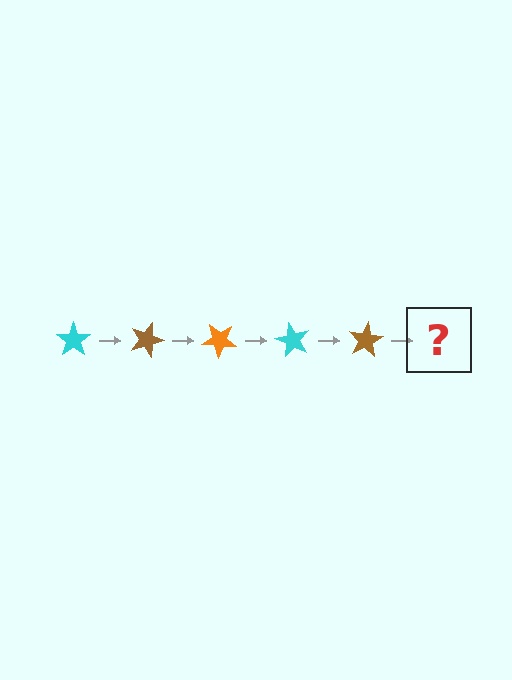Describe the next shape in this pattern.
It should be an orange star, rotated 100 degrees from the start.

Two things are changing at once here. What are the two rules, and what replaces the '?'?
The two rules are that it rotates 20 degrees each step and the color cycles through cyan, brown, and orange. The '?' should be an orange star, rotated 100 degrees from the start.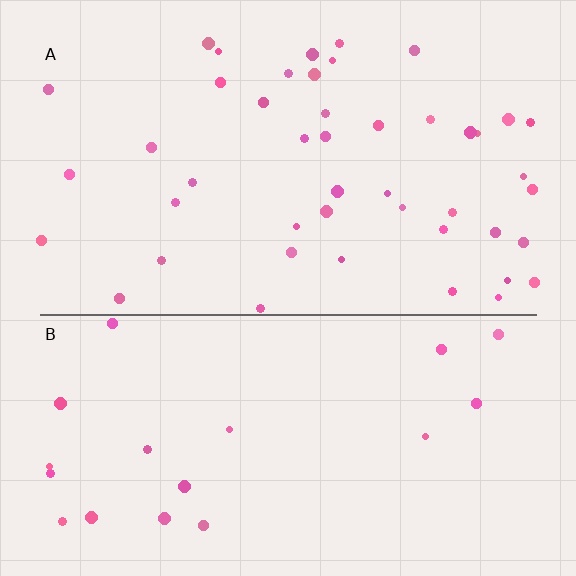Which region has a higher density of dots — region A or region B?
A (the top).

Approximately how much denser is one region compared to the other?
Approximately 2.4× — region A over region B.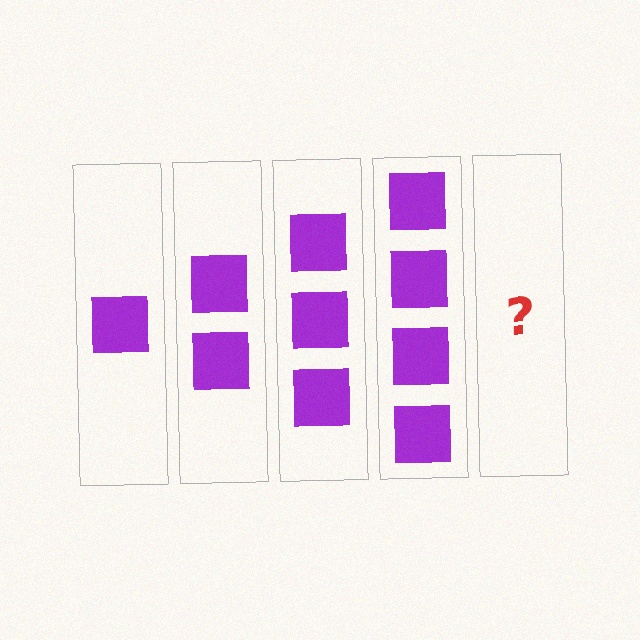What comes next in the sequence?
The next element should be 5 squares.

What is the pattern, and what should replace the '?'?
The pattern is that each step adds one more square. The '?' should be 5 squares.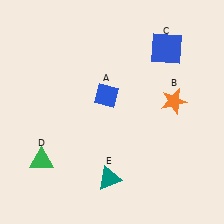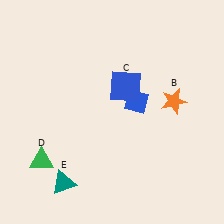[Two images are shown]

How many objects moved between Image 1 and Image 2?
3 objects moved between the two images.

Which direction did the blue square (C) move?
The blue square (C) moved left.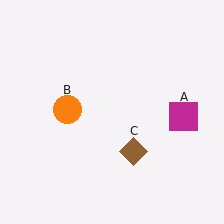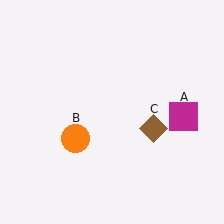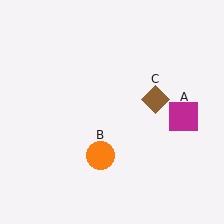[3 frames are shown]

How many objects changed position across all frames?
2 objects changed position: orange circle (object B), brown diamond (object C).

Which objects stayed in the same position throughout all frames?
Magenta square (object A) remained stationary.